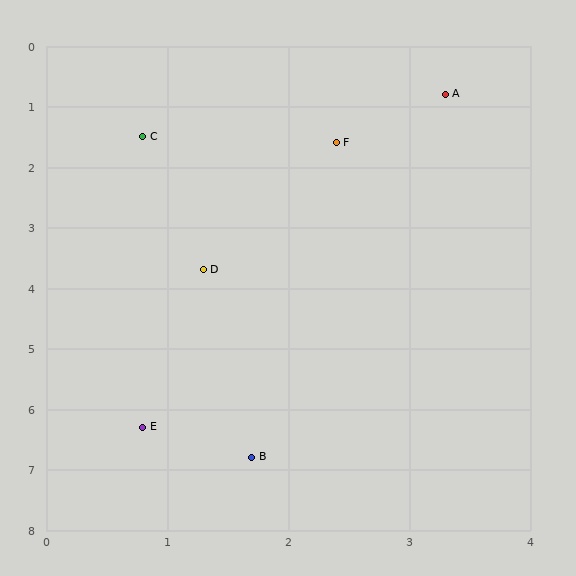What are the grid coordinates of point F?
Point F is at approximately (2.4, 1.6).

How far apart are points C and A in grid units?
Points C and A are about 2.6 grid units apart.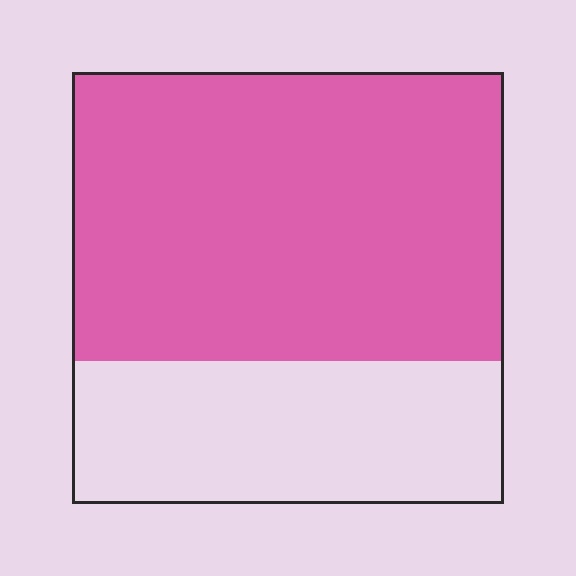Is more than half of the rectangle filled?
Yes.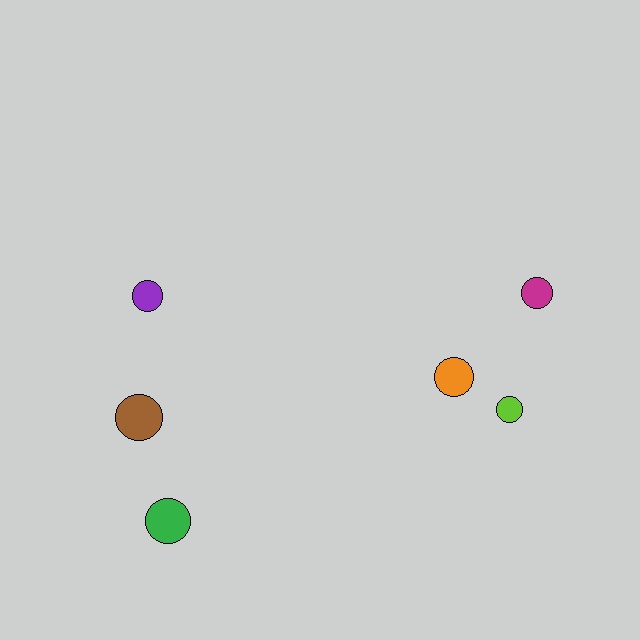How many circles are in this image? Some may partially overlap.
There are 6 circles.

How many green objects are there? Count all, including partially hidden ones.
There is 1 green object.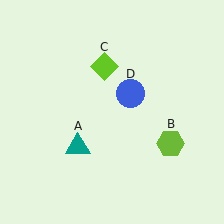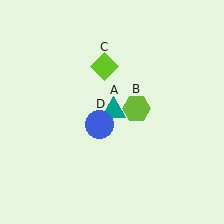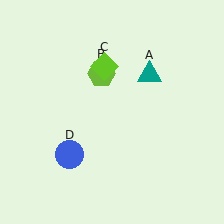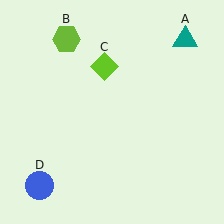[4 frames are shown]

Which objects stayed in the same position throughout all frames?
Lime diamond (object C) remained stationary.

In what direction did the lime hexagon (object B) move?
The lime hexagon (object B) moved up and to the left.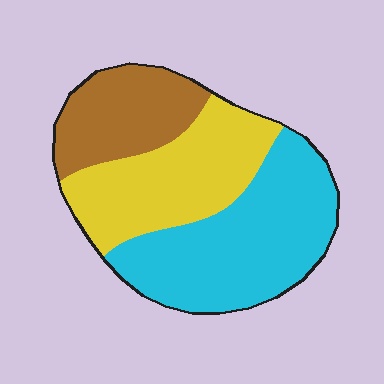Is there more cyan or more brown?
Cyan.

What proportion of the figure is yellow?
Yellow covers 33% of the figure.